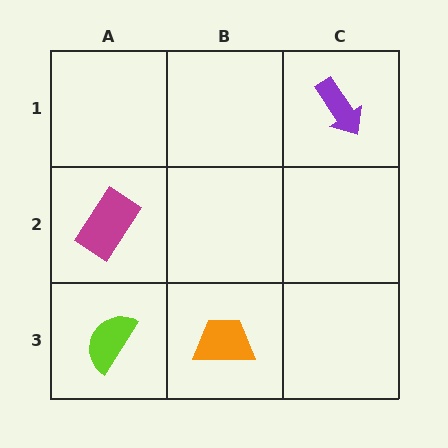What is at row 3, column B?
An orange trapezoid.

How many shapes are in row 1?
1 shape.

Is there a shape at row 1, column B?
No, that cell is empty.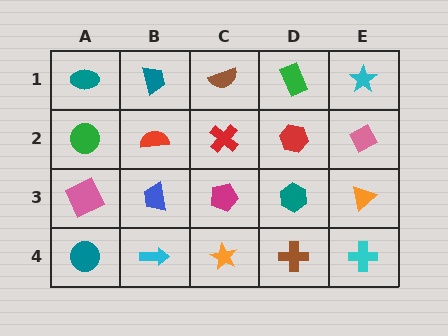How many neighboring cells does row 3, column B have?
4.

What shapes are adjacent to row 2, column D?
A green rectangle (row 1, column D), a teal hexagon (row 3, column D), a red cross (row 2, column C), a pink diamond (row 2, column E).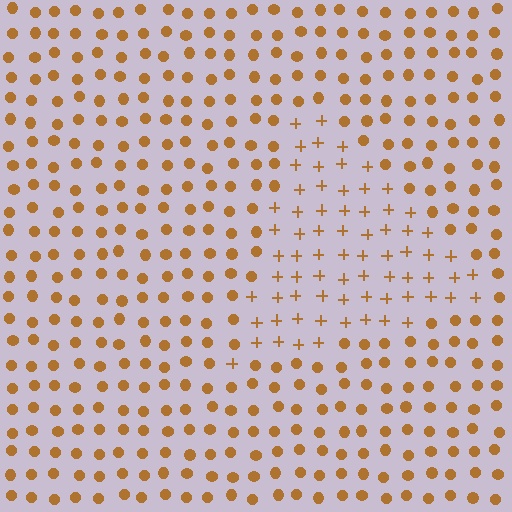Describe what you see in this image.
The image is filled with small brown elements arranged in a uniform grid. A triangle-shaped region contains plus signs, while the surrounding area contains circles. The boundary is defined purely by the change in element shape.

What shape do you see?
I see a triangle.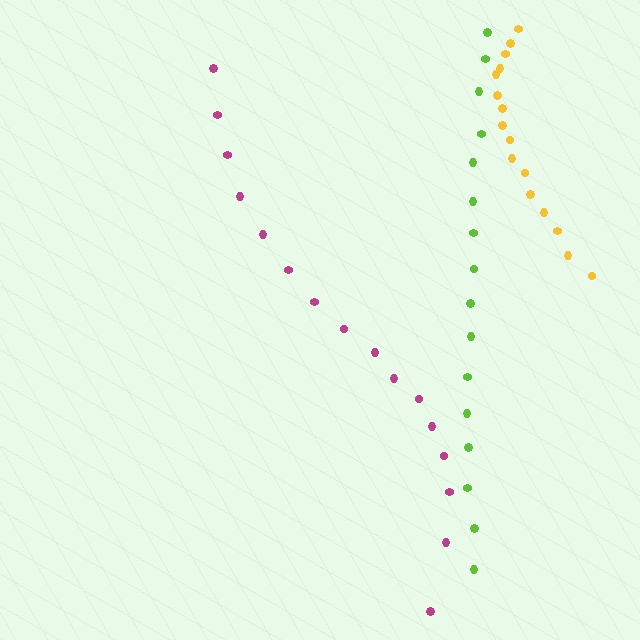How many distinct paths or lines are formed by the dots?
There are 3 distinct paths.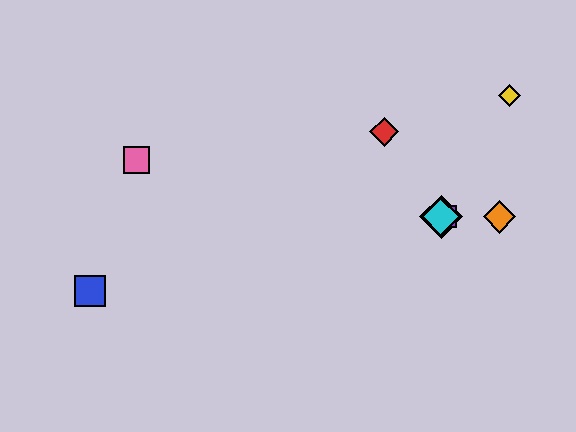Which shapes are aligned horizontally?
The green diamond, the purple square, the orange diamond, the cyan diamond are aligned horizontally.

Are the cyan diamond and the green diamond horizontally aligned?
Yes, both are at y≈217.